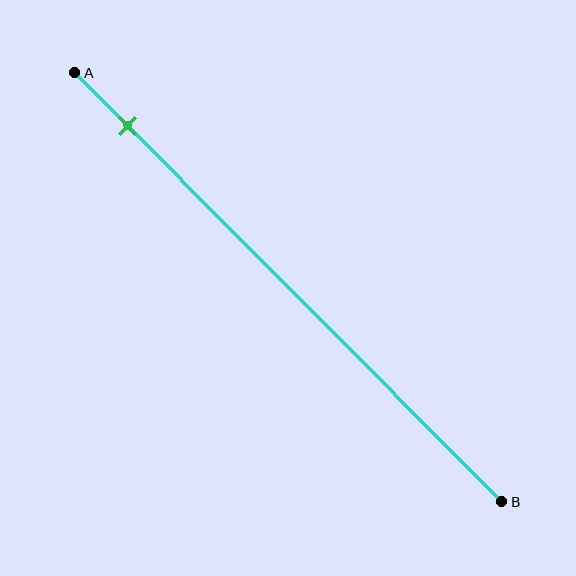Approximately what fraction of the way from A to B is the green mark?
The green mark is approximately 10% of the way from A to B.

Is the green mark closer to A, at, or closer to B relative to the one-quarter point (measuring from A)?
The green mark is closer to point A than the one-quarter point of segment AB.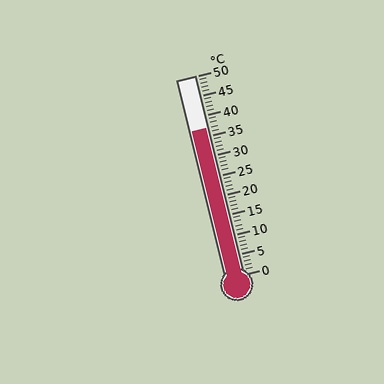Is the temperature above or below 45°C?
The temperature is below 45°C.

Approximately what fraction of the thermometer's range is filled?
The thermometer is filled to approximately 75% of its range.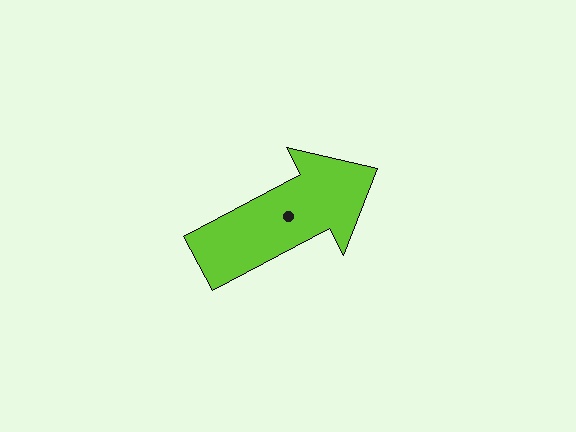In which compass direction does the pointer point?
Northeast.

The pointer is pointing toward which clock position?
Roughly 2 o'clock.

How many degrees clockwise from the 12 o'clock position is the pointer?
Approximately 62 degrees.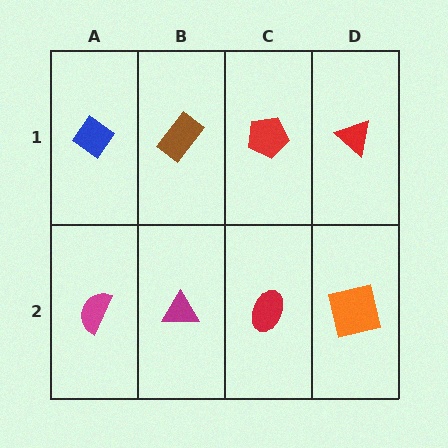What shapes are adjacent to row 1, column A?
A magenta semicircle (row 2, column A), a brown rectangle (row 1, column B).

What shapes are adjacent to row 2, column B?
A brown rectangle (row 1, column B), a magenta semicircle (row 2, column A), a red ellipse (row 2, column C).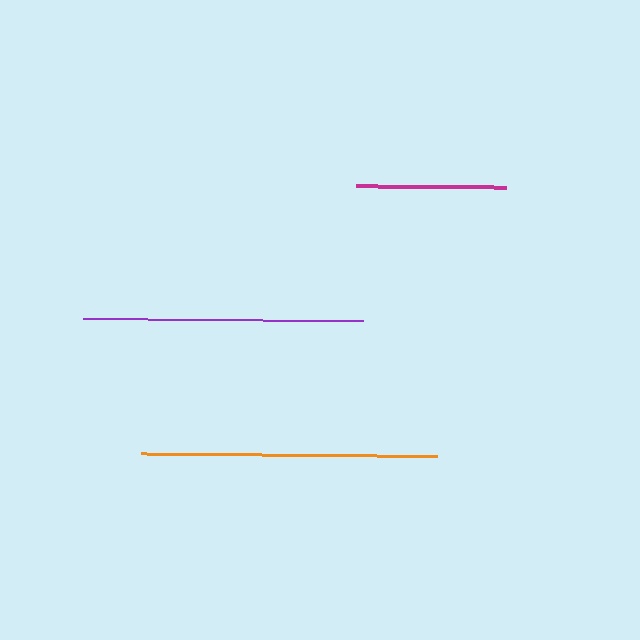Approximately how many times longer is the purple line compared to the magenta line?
The purple line is approximately 1.9 times the length of the magenta line.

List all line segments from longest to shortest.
From longest to shortest: orange, purple, magenta.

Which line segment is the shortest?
The magenta line is the shortest at approximately 151 pixels.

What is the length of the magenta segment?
The magenta segment is approximately 151 pixels long.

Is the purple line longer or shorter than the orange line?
The orange line is longer than the purple line.